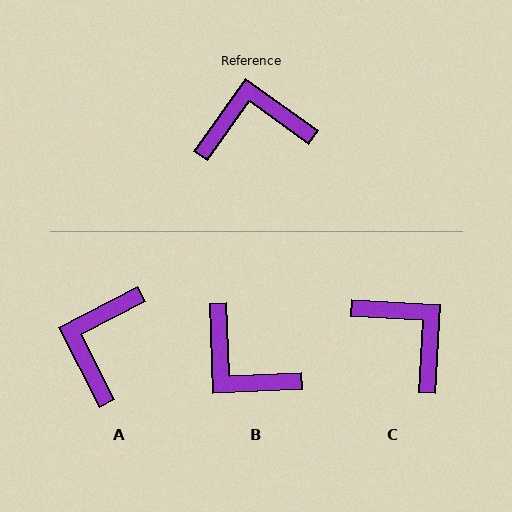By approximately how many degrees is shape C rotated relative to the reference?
Approximately 58 degrees clockwise.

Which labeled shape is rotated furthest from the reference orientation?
B, about 128 degrees away.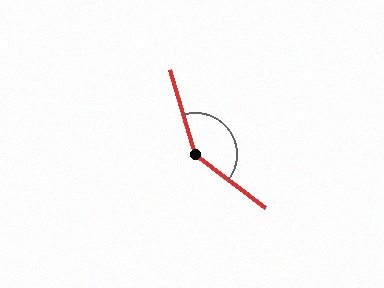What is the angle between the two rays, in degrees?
Approximately 144 degrees.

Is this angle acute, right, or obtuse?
It is obtuse.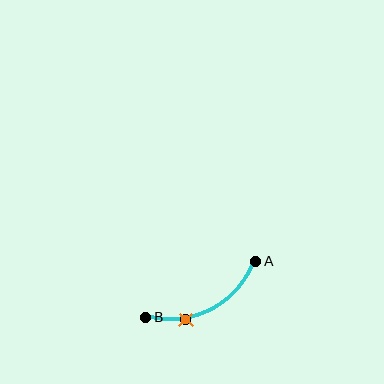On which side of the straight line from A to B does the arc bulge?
The arc bulges below the straight line connecting A and B.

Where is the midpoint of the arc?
The arc midpoint is the point on the curve farthest from the straight line joining A and B. It sits below that line.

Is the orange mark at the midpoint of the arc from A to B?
No. The orange mark lies on the arc but is closer to endpoint B. The arc midpoint would be at the point on the curve equidistant along the arc from both A and B.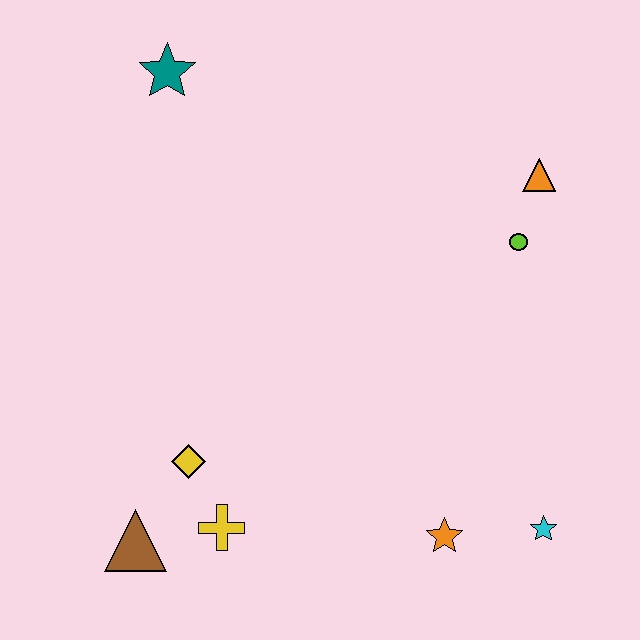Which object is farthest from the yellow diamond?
The orange triangle is farthest from the yellow diamond.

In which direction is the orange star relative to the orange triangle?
The orange star is below the orange triangle.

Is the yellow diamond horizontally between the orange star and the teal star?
Yes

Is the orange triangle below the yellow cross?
No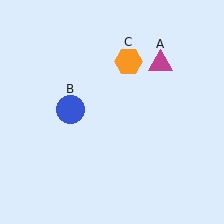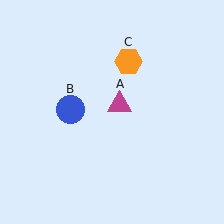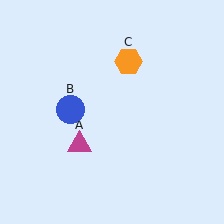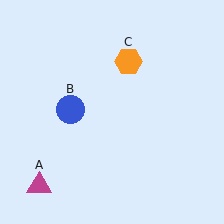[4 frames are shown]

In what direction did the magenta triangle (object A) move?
The magenta triangle (object A) moved down and to the left.